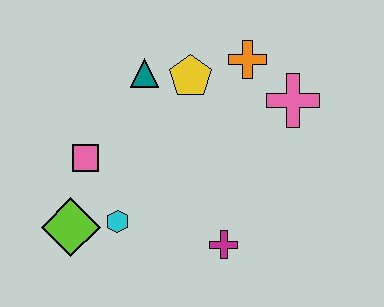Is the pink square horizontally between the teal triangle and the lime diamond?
Yes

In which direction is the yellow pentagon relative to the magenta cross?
The yellow pentagon is above the magenta cross.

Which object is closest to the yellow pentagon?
The teal triangle is closest to the yellow pentagon.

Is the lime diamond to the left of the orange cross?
Yes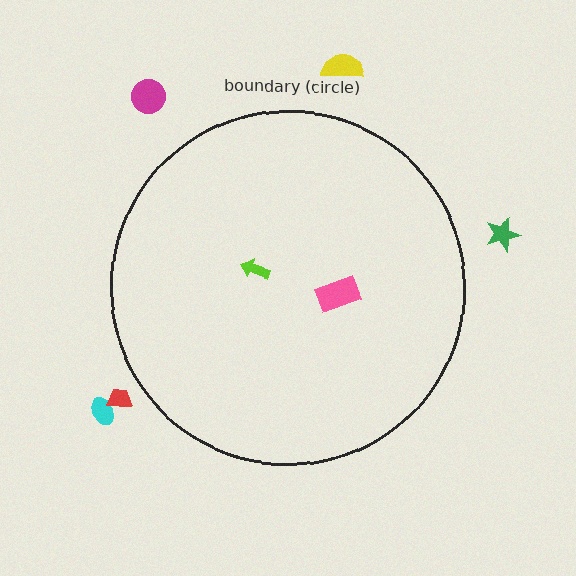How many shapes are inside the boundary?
2 inside, 5 outside.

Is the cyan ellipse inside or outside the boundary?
Outside.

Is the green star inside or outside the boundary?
Outside.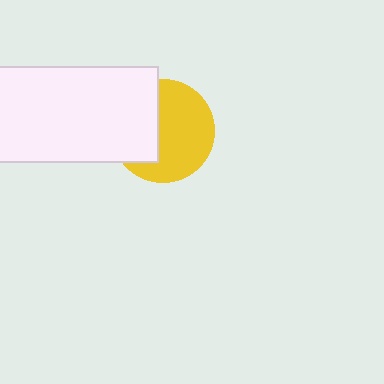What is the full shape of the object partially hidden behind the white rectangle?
The partially hidden object is a yellow circle.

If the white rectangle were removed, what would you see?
You would see the complete yellow circle.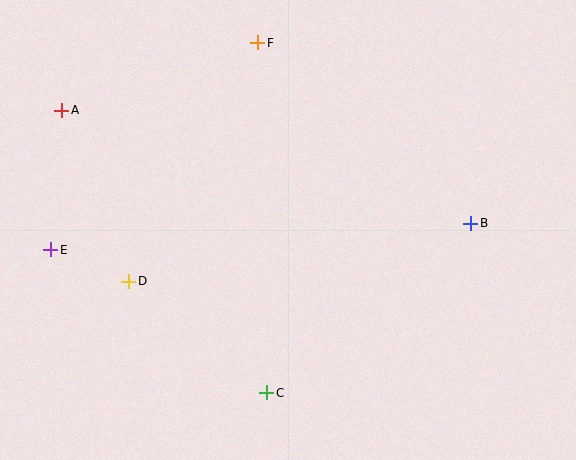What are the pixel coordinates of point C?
Point C is at (267, 393).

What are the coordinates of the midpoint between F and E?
The midpoint between F and E is at (154, 146).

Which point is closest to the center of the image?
Point C at (267, 393) is closest to the center.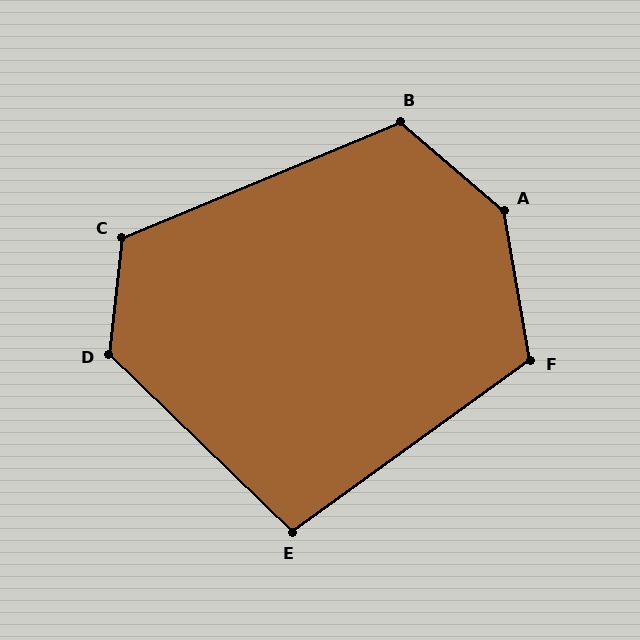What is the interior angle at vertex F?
Approximately 116 degrees (obtuse).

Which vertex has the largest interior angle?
A, at approximately 141 degrees.